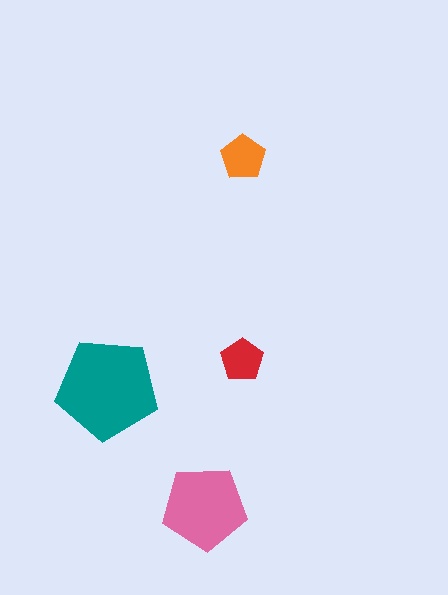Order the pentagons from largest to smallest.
the teal one, the pink one, the orange one, the red one.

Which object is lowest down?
The pink pentagon is bottommost.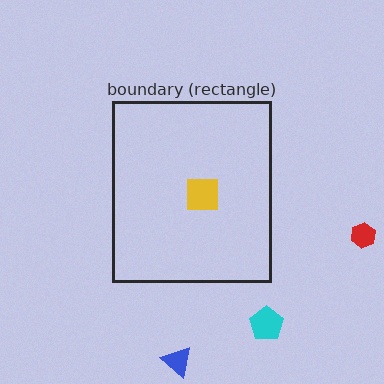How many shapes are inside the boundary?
1 inside, 3 outside.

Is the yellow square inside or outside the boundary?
Inside.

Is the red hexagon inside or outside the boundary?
Outside.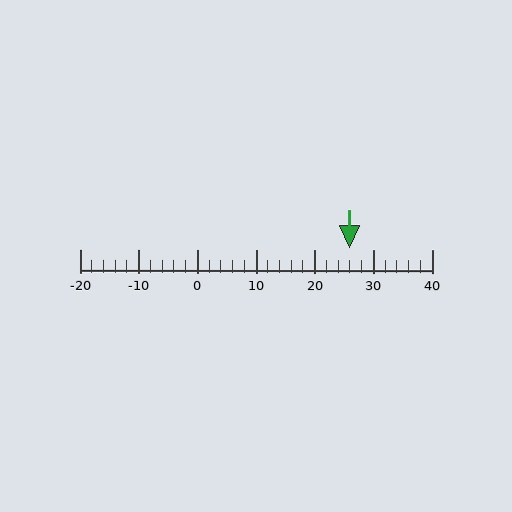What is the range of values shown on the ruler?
The ruler shows values from -20 to 40.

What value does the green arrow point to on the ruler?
The green arrow points to approximately 26.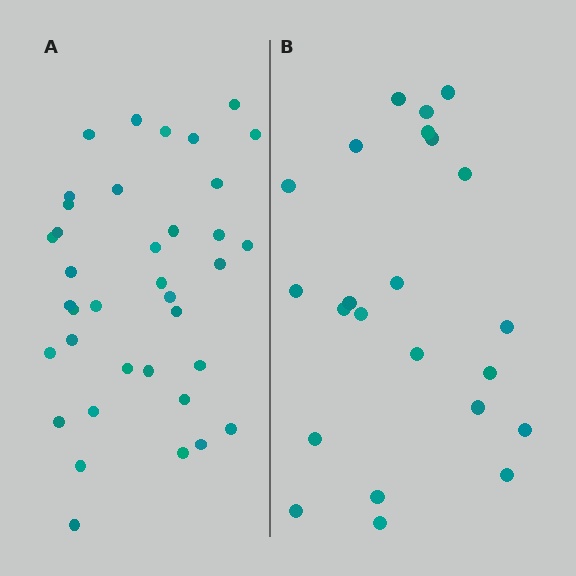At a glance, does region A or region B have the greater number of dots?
Region A (the left region) has more dots.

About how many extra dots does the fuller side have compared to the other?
Region A has approximately 15 more dots than region B.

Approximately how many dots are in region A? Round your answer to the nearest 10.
About 40 dots. (The exact count is 37, which rounds to 40.)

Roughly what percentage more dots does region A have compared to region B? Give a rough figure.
About 60% more.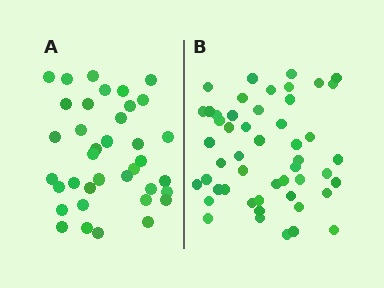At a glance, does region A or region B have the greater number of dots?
Region B (the right region) has more dots.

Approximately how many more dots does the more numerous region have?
Region B has approximately 15 more dots than region A.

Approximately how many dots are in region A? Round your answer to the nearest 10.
About 40 dots. (The exact count is 37, which rounds to 40.)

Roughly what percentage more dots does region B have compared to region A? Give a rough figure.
About 35% more.